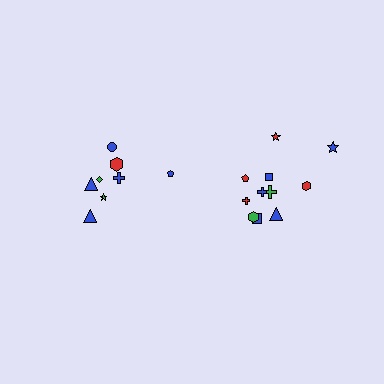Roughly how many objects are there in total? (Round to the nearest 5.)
Roughly 20 objects in total.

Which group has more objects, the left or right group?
The right group.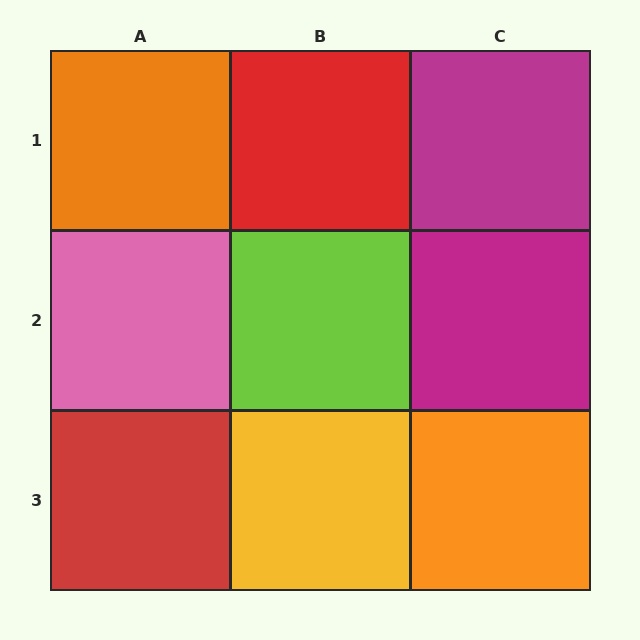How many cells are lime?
1 cell is lime.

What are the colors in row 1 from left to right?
Orange, red, magenta.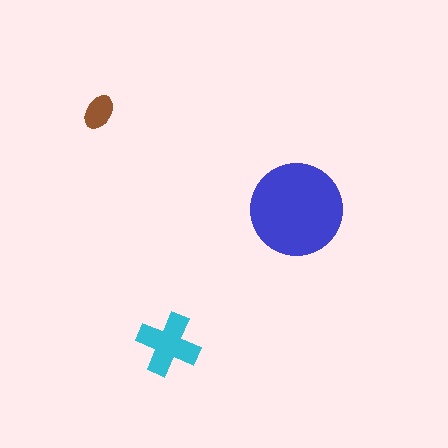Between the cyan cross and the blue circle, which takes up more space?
The blue circle.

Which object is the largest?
The blue circle.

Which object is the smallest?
The brown ellipse.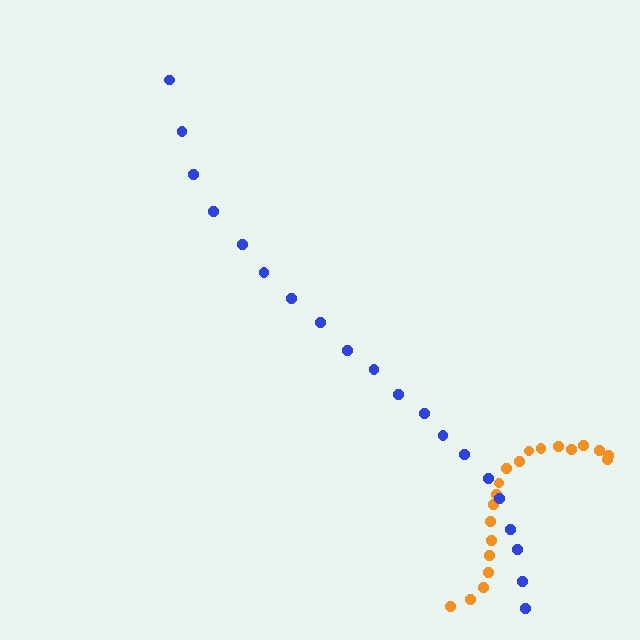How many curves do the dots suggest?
There are 2 distinct paths.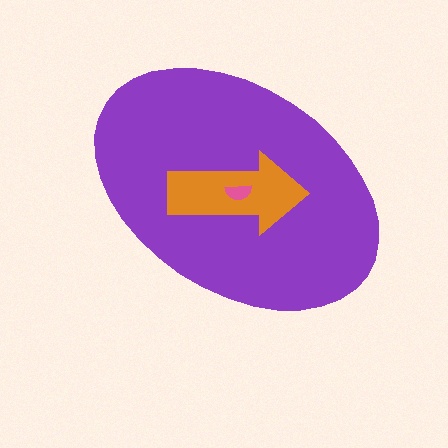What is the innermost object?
The pink semicircle.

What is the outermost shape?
The purple ellipse.